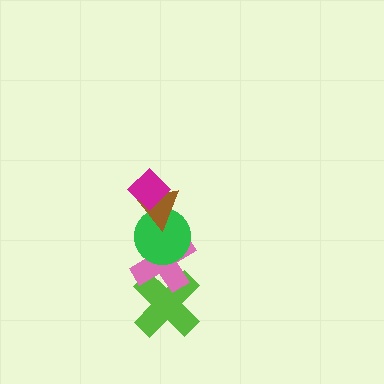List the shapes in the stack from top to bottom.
From top to bottom: the magenta diamond, the brown triangle, the green circle, the pink cross, the lime cross.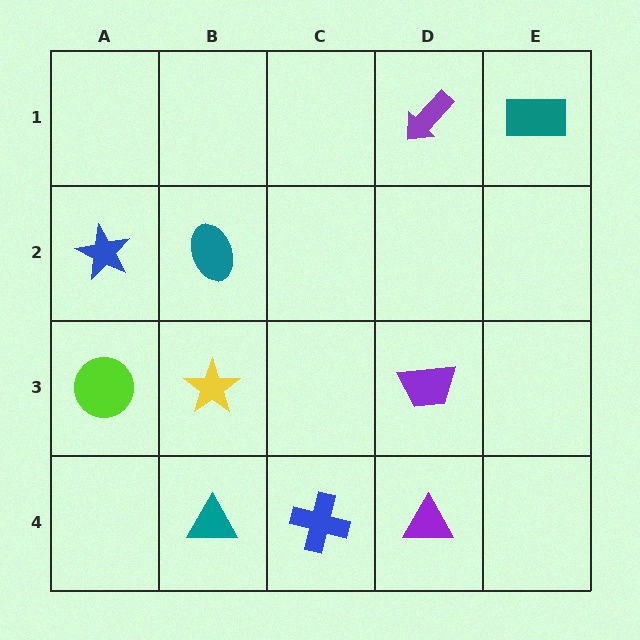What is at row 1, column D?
A purple arrow.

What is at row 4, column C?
A blue cross.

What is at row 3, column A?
A lime circle.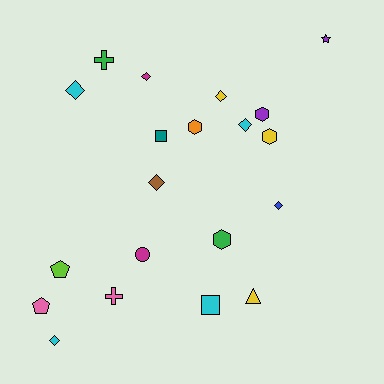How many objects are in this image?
There are 20 objects.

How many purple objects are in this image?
There are 2 purple objects.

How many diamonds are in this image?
There are 7 diamonds.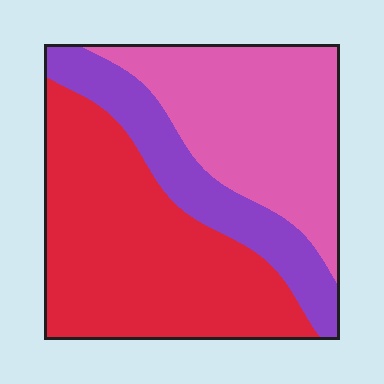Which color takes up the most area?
Red, at roughly 45%.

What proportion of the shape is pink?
Pink takes up between a quarter and a half of the shape.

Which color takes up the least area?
Purple, at roughly 20%.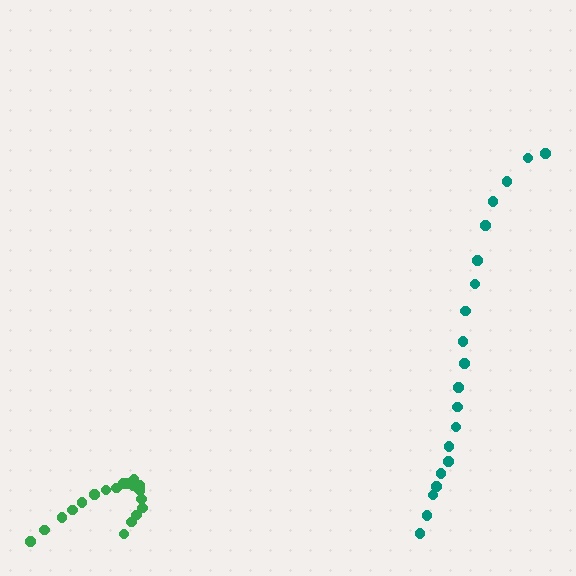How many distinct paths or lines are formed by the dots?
There are 2 distinct paths.